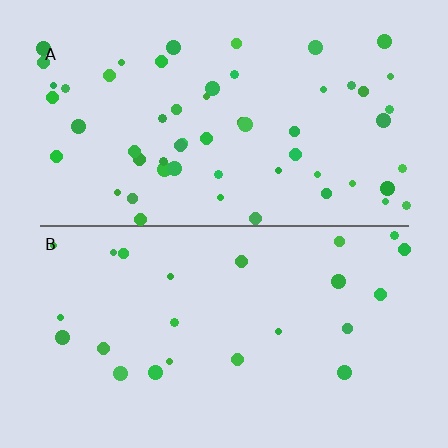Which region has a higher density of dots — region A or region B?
A (the top).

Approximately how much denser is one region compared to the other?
Approximately 2.4× — region A over region B.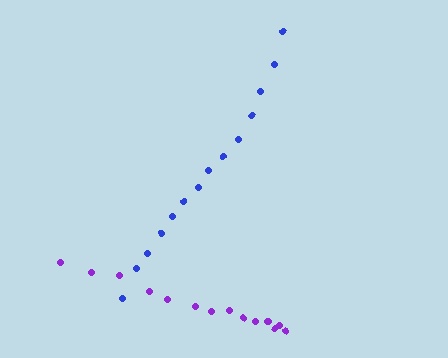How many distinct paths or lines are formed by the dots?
There are 2 distinct paths.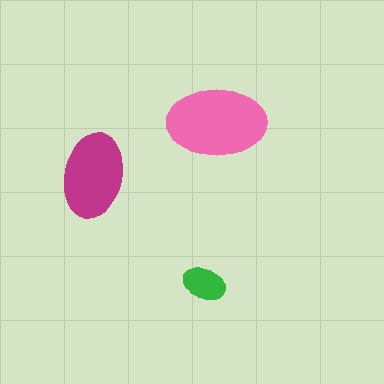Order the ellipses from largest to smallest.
the pink one, the magenta one, the green one.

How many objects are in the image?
There are 3 objects in the image.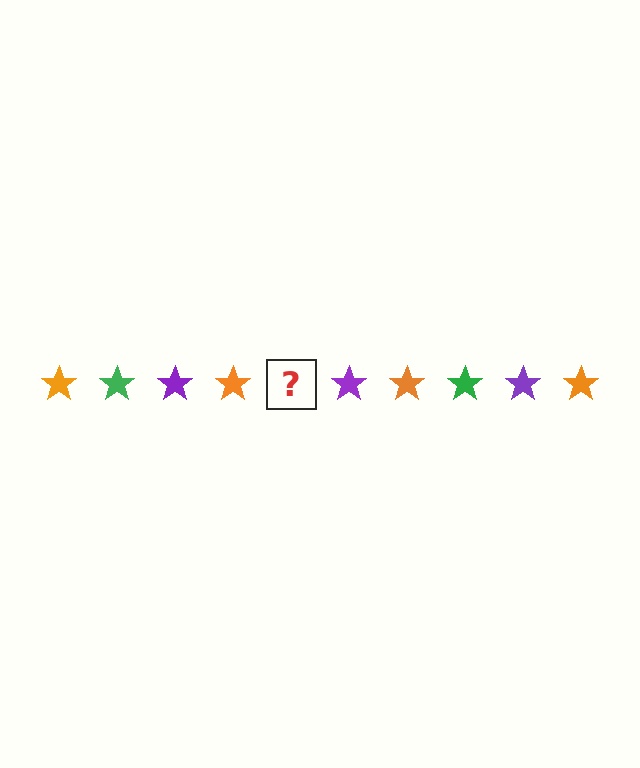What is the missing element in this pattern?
The missing element is a green star.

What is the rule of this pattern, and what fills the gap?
The rule is that the pattern cycles through orange, green, purple stars. The gap should be filled with a green star.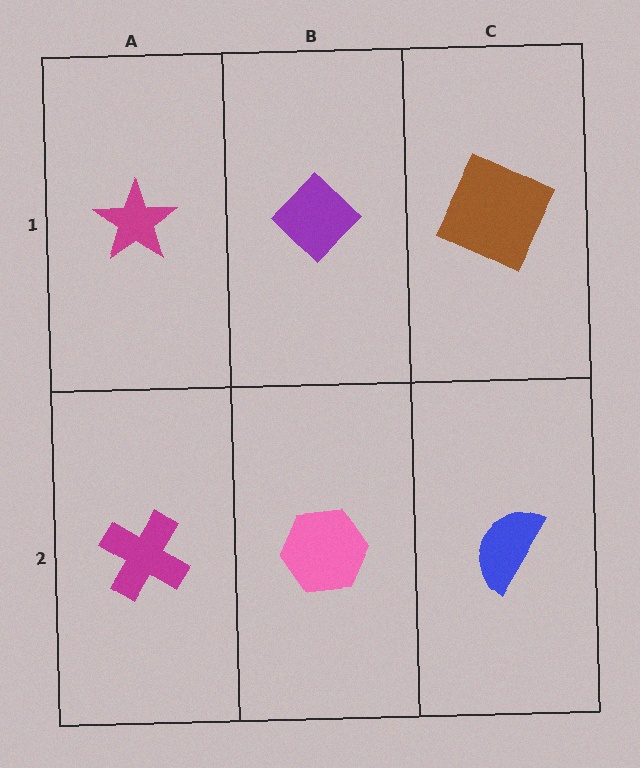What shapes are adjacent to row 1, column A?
A magenta cross (row 2, column A), a purple diamond (row 1, column B).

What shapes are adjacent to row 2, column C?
A brown square (row 1, column C), a pink hexagon (row 2, column B).